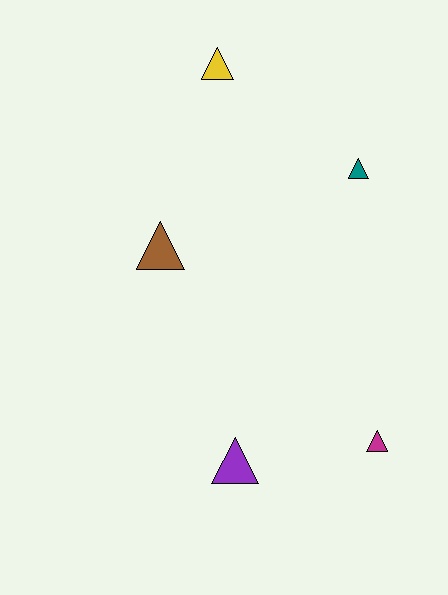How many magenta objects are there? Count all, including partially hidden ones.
There is 1 magenta object.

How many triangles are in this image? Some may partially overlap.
There are 5 triangles.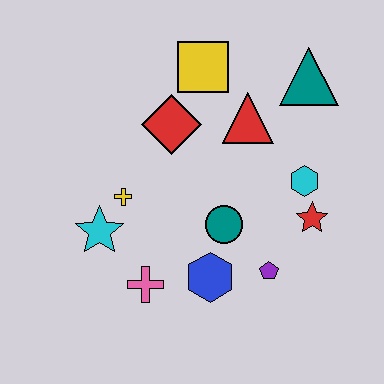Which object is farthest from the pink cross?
The teal triangle is farthest from the pink cross.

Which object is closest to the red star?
The cyan hexagon is closest to the red star.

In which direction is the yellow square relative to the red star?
The yellow square is above the red star.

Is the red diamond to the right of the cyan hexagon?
No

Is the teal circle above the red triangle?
No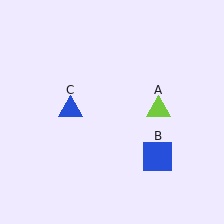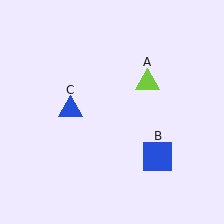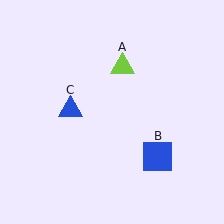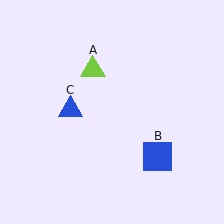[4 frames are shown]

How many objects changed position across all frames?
1 object changed position: lime triangle (object A).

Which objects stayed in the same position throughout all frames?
Blue square (object B) and blue triangle (object C) remained stationary.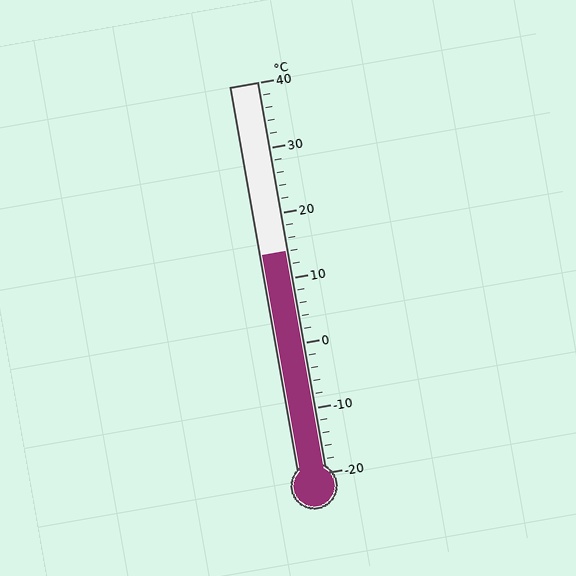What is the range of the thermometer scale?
The thermometer scale ranges from -20°C to 40°C.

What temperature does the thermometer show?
The thermometer shows approximately 14°C.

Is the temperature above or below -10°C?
The temperature is above -10°C.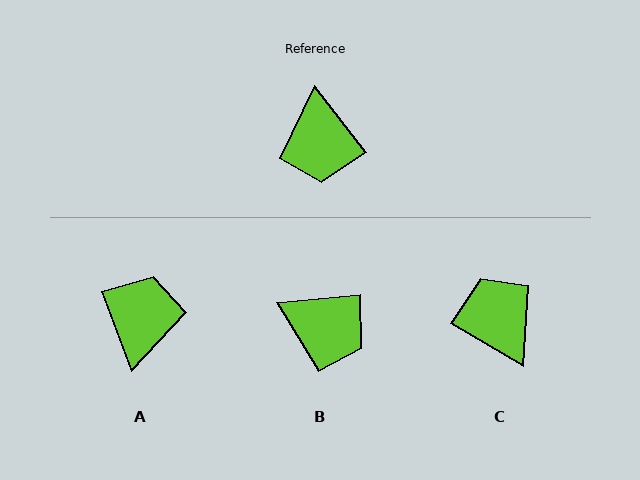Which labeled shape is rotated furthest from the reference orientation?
A, about 163 degrees away.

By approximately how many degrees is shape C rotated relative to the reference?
Approximately 158 degrees clockwise.